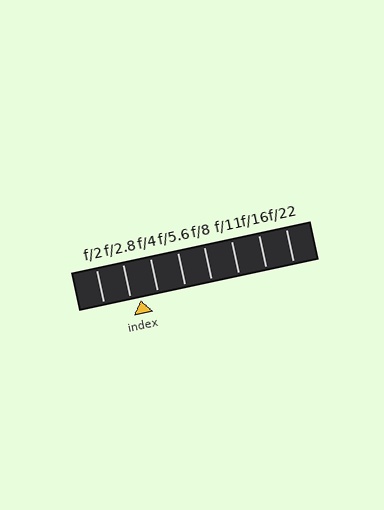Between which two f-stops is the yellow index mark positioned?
The index mark is between f/2.8 and f/4.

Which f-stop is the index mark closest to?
The index mark is closest to f/2.8.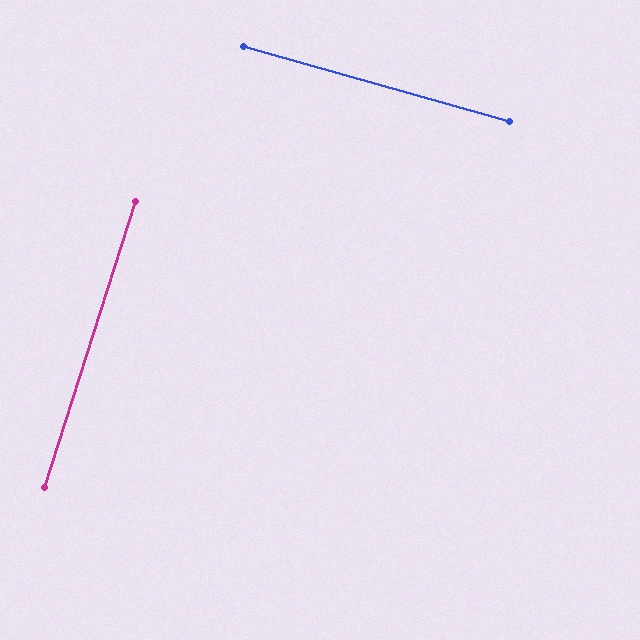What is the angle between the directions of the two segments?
Approximately 88 degrees.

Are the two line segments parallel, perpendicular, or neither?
Perpendicular — they meet at approximately 88°.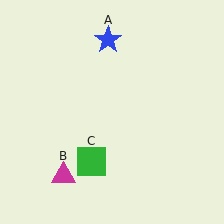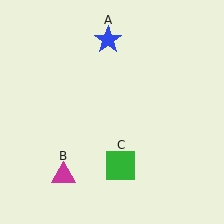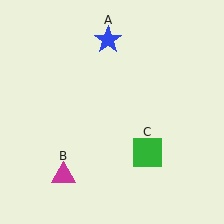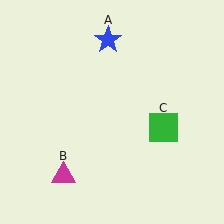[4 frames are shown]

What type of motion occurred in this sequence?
The green square (object C) rotated counterclockwise around the center of the scene.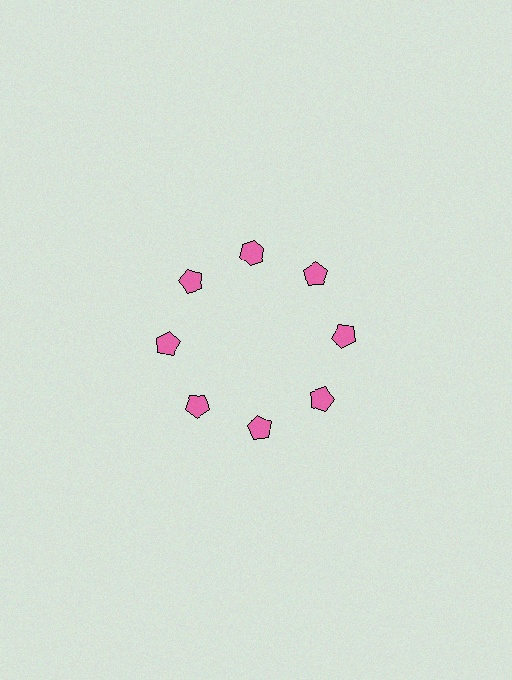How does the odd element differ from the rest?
It has a different shape: hexagon instead of pentagon.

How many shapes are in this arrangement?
There are 8 shapes arranged in a ring pattern.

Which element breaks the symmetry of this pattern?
The pink hexagon at roughly the 12 o'clock position breaks the symmetry. All other shapes are pink pentagons.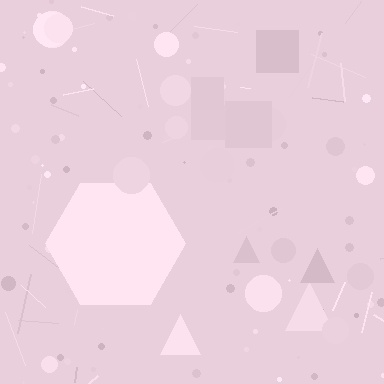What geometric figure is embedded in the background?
A hexagon is embedded in the background.